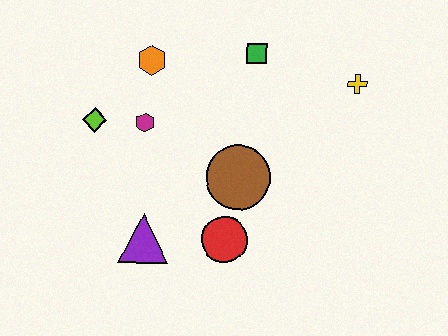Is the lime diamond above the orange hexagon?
No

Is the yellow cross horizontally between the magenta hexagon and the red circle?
No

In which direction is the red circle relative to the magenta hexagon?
The red circle is below the magenta hexagon.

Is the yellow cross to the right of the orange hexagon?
Yes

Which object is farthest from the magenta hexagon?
The yellow cross is farthest from the magenta hexagon.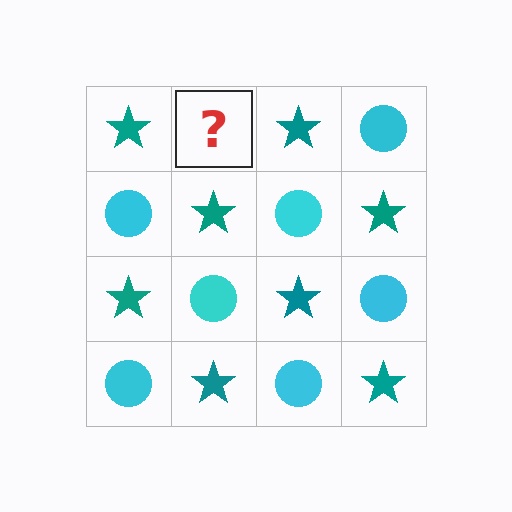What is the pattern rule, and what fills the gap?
The rule is that it alternates teal star and cyan circle in a checkerboard pattern. The gap should be filled with a cyan circle.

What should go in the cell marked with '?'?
The missing cell should contain a cyan circle.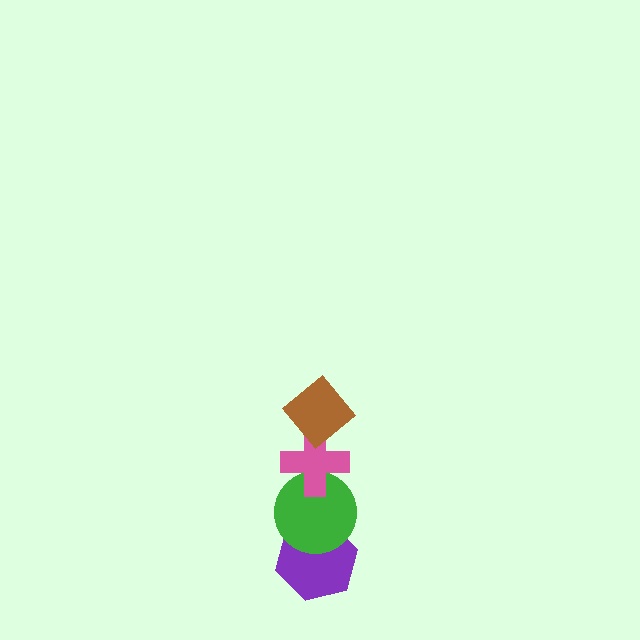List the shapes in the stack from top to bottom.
From top to bottom: the brown diamond, the pink cross, the green circle, the purple hexagon.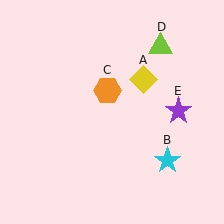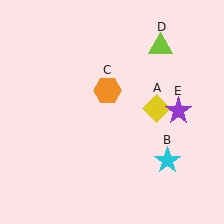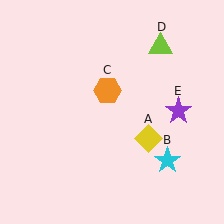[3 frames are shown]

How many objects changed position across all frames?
1 object changed position: yellow diamond (object A).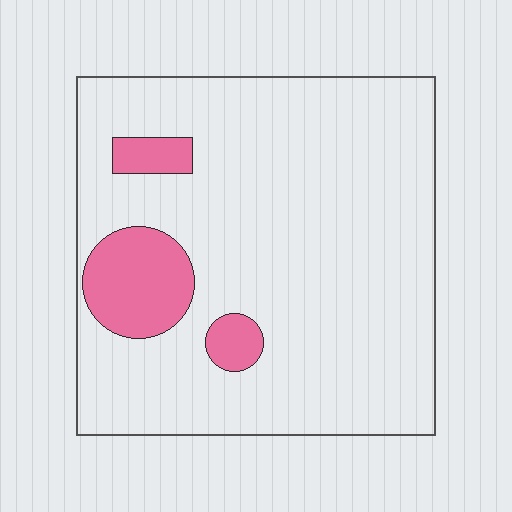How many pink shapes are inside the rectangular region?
3.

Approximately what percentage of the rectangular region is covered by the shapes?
Approximately 10%.